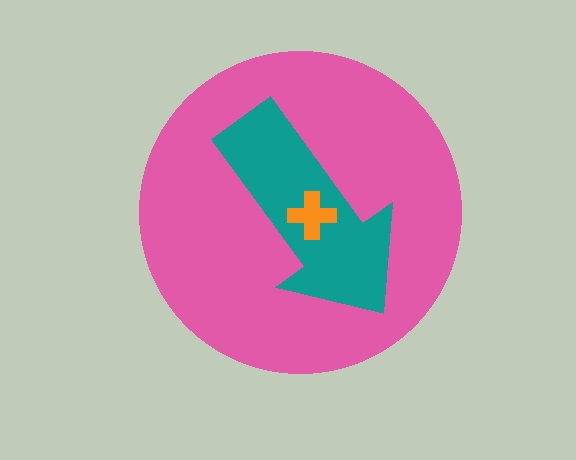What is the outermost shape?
The pink circle.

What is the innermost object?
The orange cross.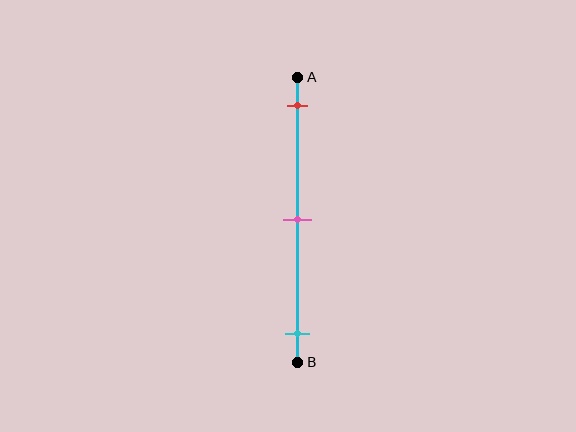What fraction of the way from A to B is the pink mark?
The pink mark is approximately 50% (0.5) of the way from A to B.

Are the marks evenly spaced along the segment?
Yes, the marks are approximately evenly spaced.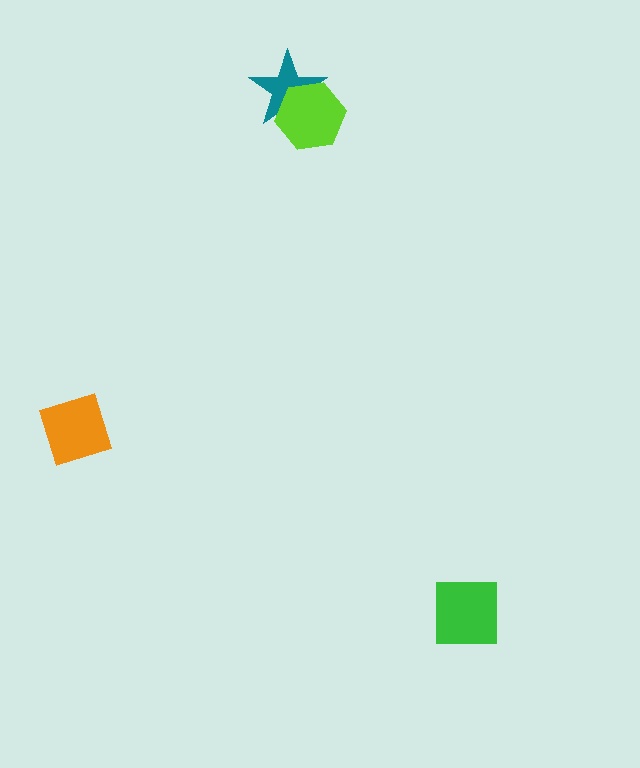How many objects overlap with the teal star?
1 object overlaps with the teal star.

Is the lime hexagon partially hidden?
No, no other shape covers it.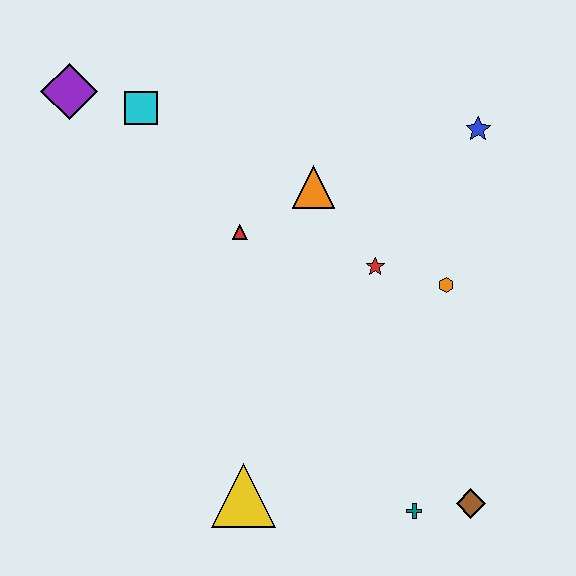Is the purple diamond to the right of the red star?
No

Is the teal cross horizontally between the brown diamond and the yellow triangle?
Yes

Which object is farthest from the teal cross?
The purple diamond is farthest from the teal cross.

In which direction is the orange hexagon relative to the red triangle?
The orange hexagon is to the right of the red triangle.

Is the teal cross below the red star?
Yes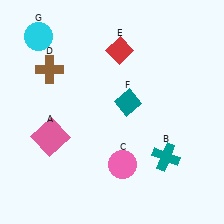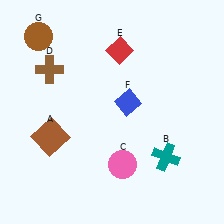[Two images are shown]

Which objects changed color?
A changed from pink to brown. F changed from teal to blue. G changed from cyan to brown.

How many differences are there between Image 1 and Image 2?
There are 3 differences between the two images.